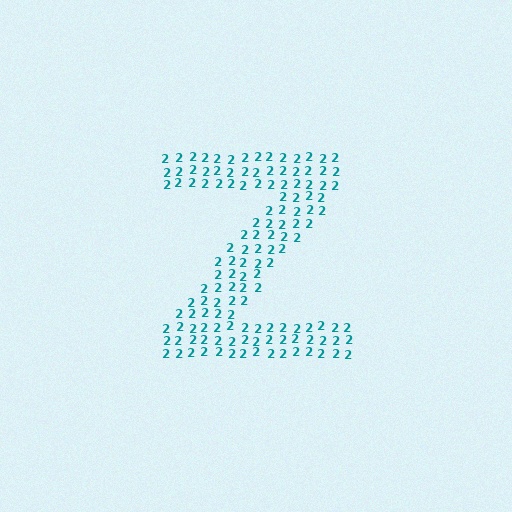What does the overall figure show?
The overall figure shows the letter Z.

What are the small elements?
The small elements are digit 2's.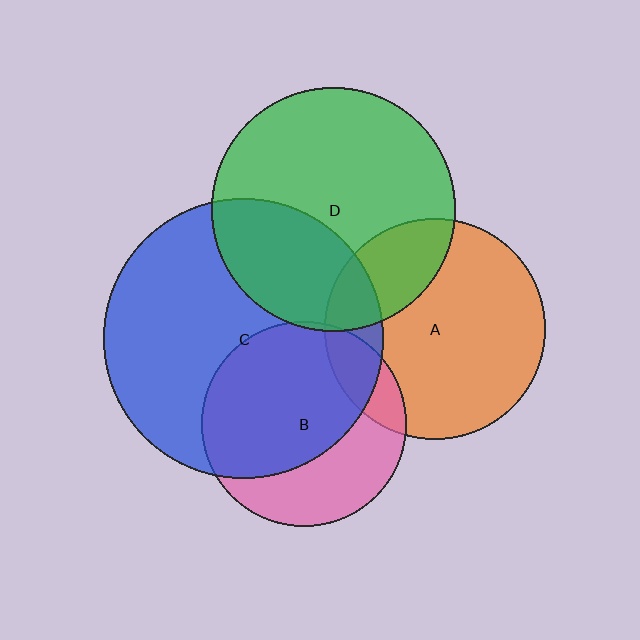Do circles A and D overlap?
Yes.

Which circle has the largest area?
Circle C (blue).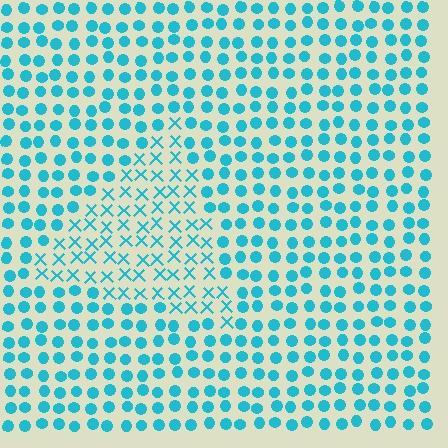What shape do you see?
I see a triangle.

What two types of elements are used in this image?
The image uses X marks inside the triangle region and circles outside it.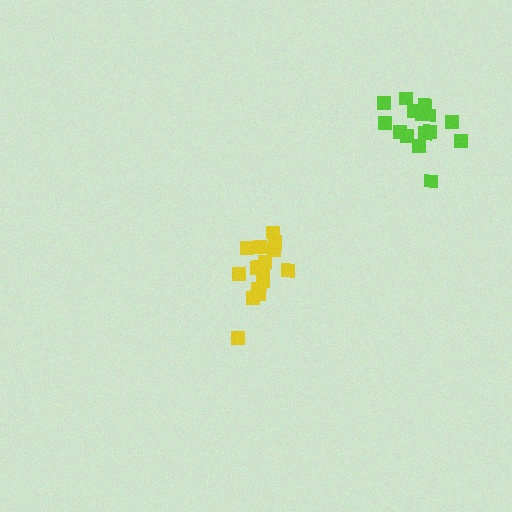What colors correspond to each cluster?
The clusters are colored: lime, yellow.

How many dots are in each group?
Group 1: 15 dots, Group 2: 19 dots (34 total).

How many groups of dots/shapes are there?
There are 2 groups.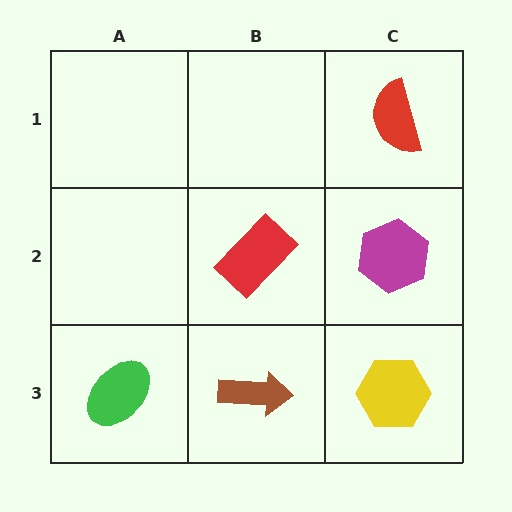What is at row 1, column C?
A red semicircle.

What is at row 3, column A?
A green ellipse.